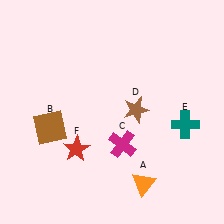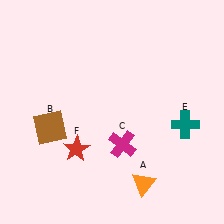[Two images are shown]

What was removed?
The brown star (D) was removed in Image 2.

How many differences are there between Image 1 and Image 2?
There is 1 difference between the two images.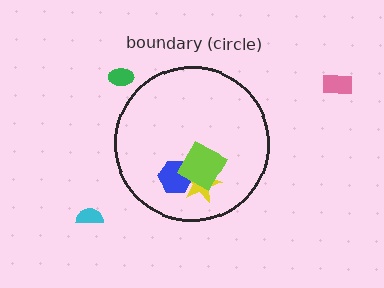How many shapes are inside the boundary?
3 inside, 3 outside.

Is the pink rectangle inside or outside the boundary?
Outside.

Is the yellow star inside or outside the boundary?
Inside.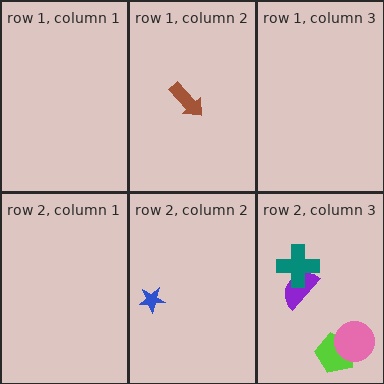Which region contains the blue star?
The row 2, column 2 region.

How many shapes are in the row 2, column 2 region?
1.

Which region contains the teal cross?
The row 2, column 3 region.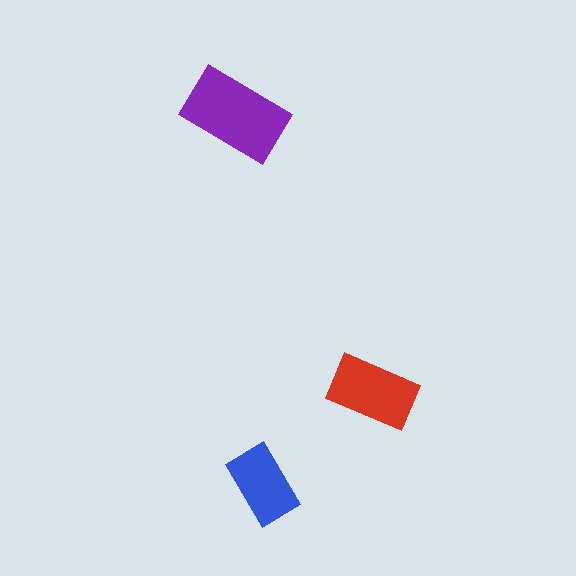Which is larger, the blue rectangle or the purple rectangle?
The purple one.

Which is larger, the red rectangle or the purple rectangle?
The purple one.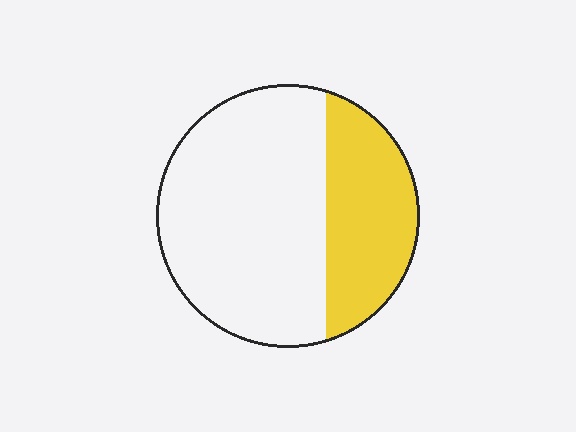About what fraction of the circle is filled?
About one third (1/3).